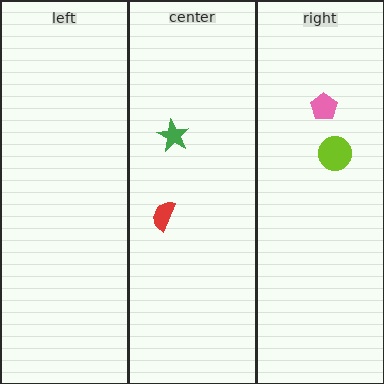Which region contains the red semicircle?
The center region.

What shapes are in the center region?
The green star, the red semicircle.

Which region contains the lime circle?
The right region.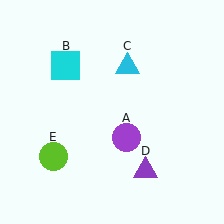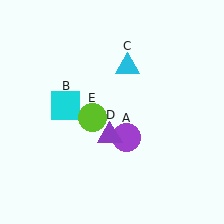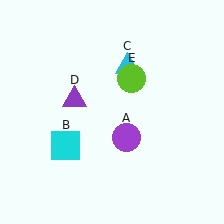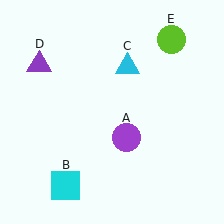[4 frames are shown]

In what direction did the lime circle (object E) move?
The lime circle (object E) moved up and to the right.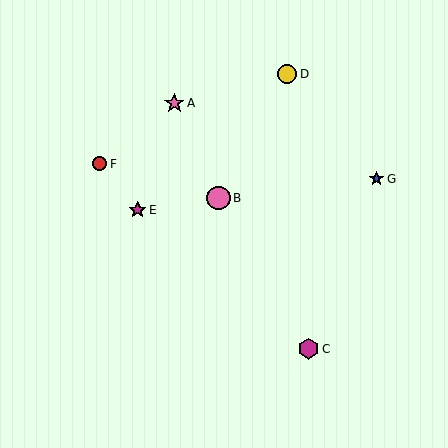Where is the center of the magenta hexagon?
The center of the magenta hexagon is at (309, 349).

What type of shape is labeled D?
Shape D is a yellow circle.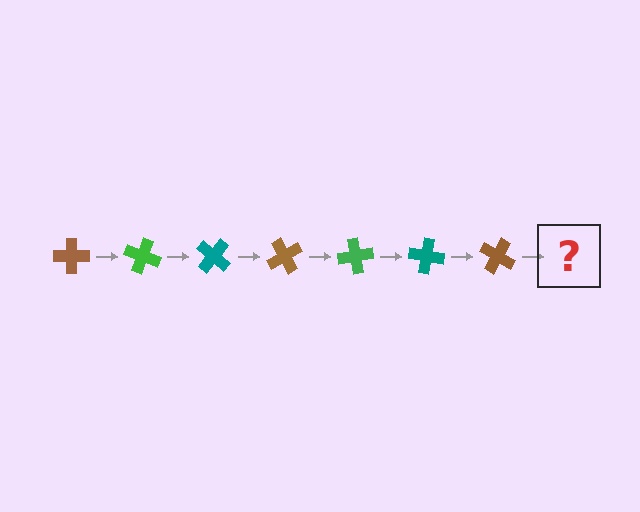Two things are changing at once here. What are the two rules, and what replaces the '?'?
The two rules are that it rotates 20 degrees each step and the color cycles through brown, green, and teal. The '?' should be a green cross, rotated 140 degrees from the start.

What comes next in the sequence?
The next element should be a green cross, rotated 140 degrees from the start.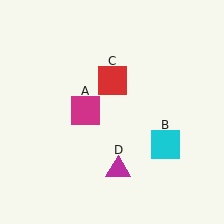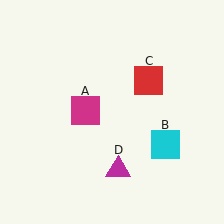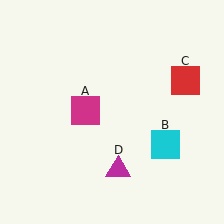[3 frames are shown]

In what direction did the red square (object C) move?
The red square (object C) moved right.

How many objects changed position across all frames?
1 object changed position: red square (object C).